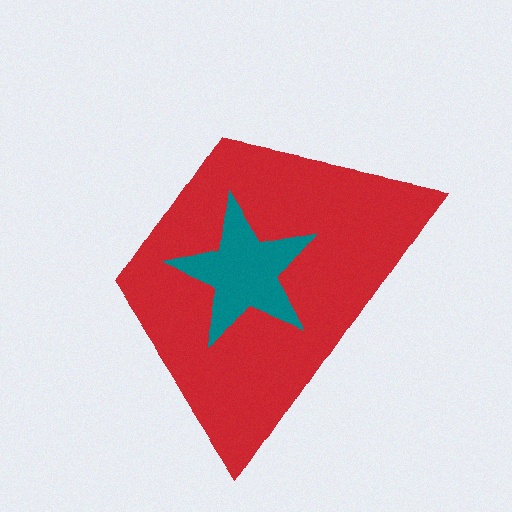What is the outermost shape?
The red trapezoid.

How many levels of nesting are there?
2.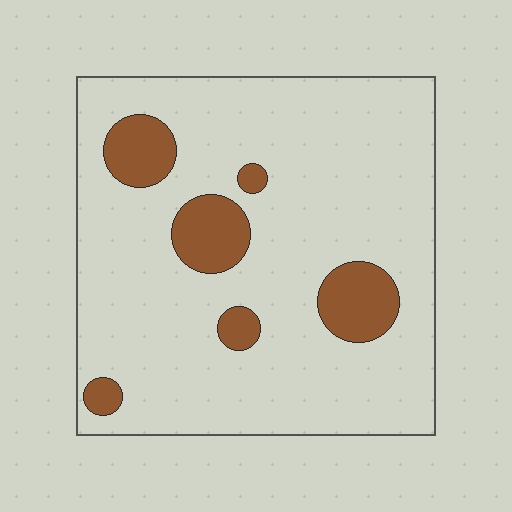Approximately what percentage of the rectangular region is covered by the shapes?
Approximately 15%.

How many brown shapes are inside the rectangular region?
6.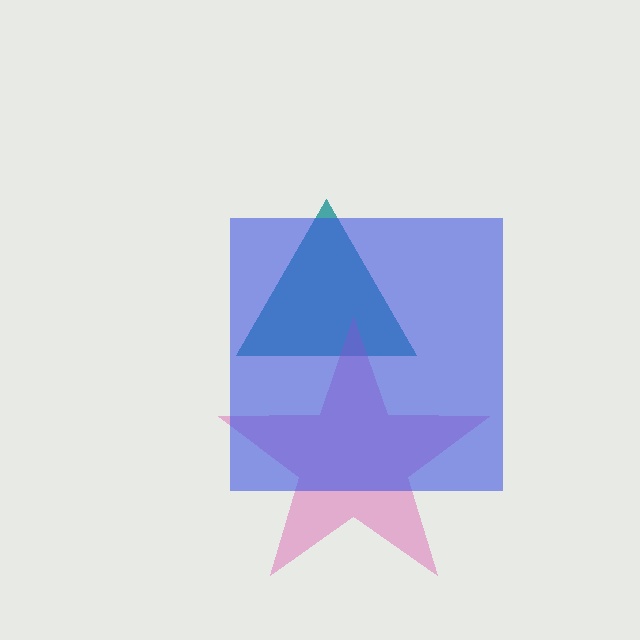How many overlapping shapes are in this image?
There are 3 overlapping shapes in the image.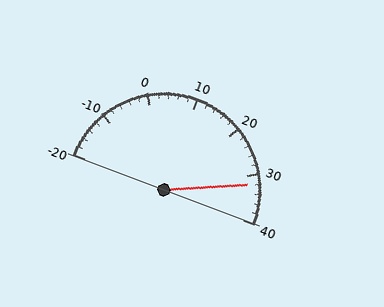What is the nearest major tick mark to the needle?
The nearest major tick mark is 30.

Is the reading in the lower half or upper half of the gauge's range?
The reading is in the upper half of the range (-20 to 40).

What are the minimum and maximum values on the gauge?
The gauge ranges from -20 to 40.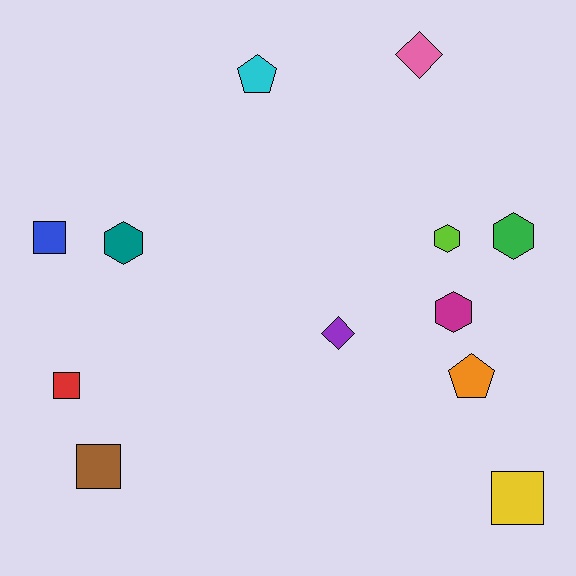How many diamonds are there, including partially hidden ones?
There are 2 diamonds.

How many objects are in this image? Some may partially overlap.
There are 12 objects.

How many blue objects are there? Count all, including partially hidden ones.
There is 1 blue object.